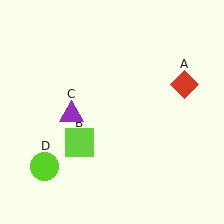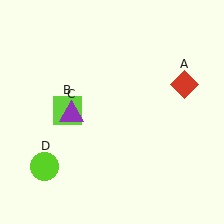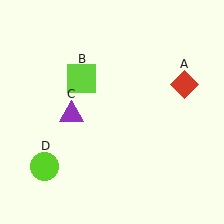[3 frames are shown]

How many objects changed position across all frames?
1 object changed position: lime square (object B).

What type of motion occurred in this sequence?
The lime square (object B) rotated clockwise around the center of the scene.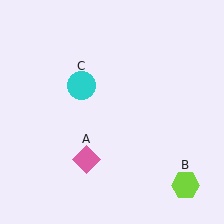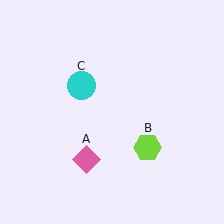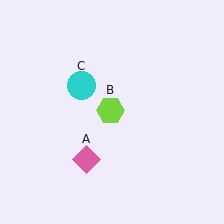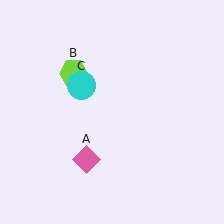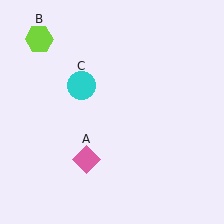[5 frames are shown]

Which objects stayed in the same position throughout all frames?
Pink diamond (object A) and cyan circle (object C) remained stationary.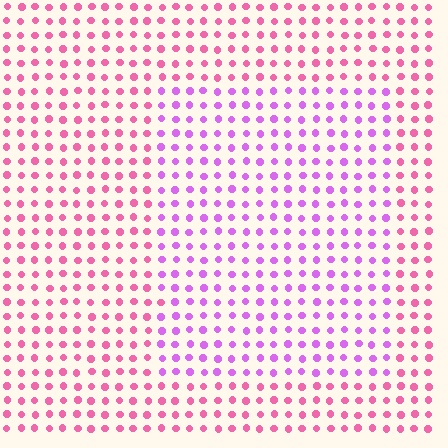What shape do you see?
I see a rectangle.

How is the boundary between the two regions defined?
The boundary is defined purely by a slight shift in hue (about 40 degrees). Spacing, size, and orientation are identical on both sides.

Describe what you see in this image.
The image is filled with small pink elements in a uniform arrangement. A rectangle-shaped region is visible where the elements are tinted to a slightly different hue, forming a subtle color boundary.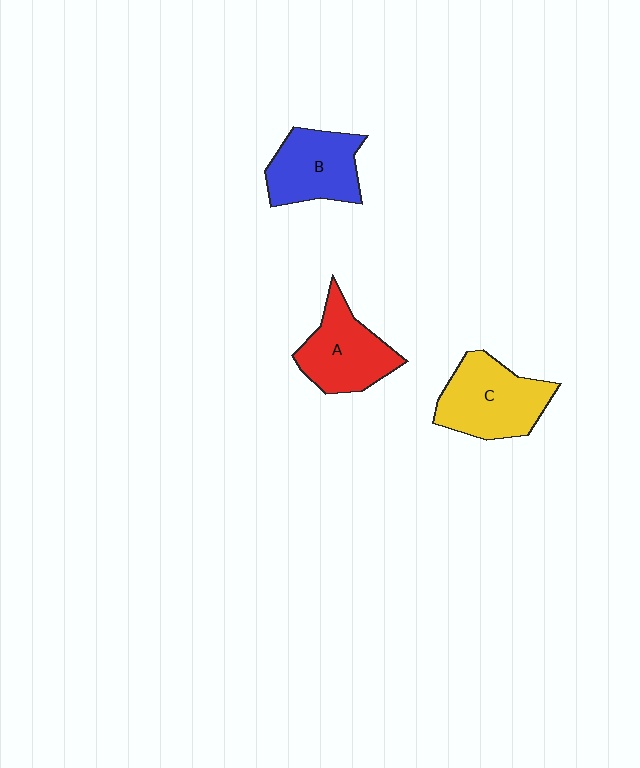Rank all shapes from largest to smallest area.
From largest to smallest: C (yellow), A (red), B (blue).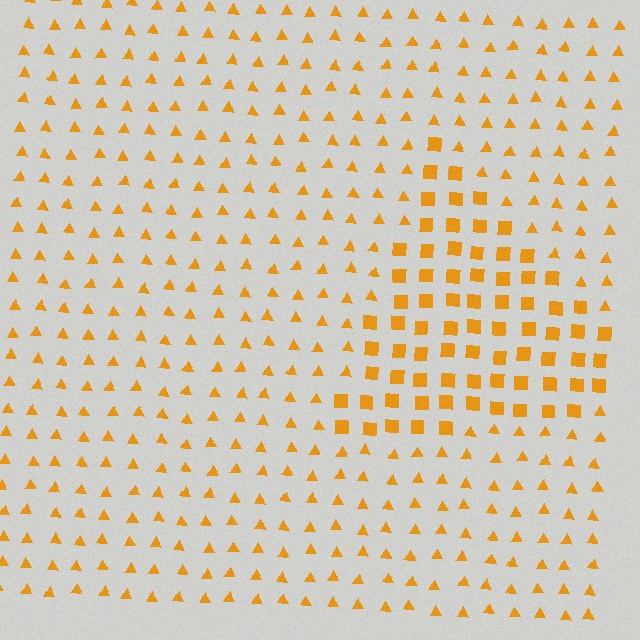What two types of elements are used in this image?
The image uses squares inside the triangle region and triangles outside it.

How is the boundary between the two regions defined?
The boundary is defined by a change in element shape: squares inside vs. triangles outside. All elements share the same color and spacing.